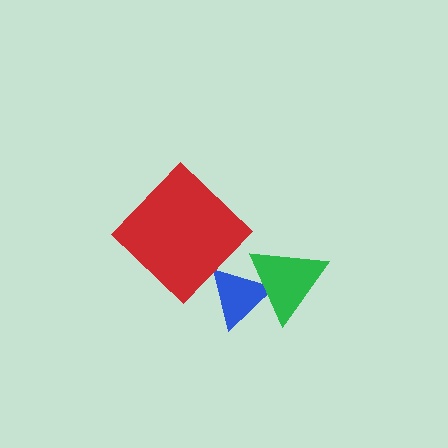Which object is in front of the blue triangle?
The green triangle is in front of the blue triangle.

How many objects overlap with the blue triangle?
1 object overlaps with the blue triangle.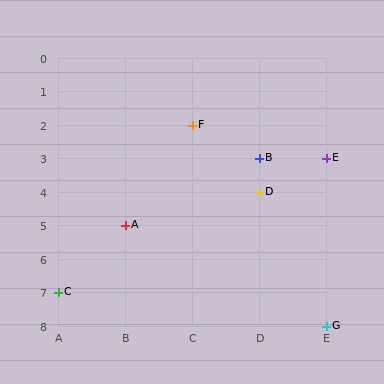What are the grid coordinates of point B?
Point B is at grid coordinates (D, 3).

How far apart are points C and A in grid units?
Points C and A are 1 column and 2 rows apart (about 2.2 grid units diagonally).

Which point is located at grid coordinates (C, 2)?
Point F is at (C, 2).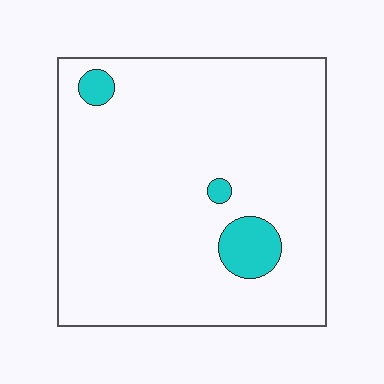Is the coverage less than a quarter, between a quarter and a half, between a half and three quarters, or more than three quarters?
Less than a quarter.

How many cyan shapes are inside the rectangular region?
3.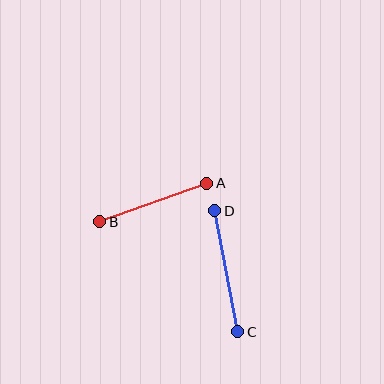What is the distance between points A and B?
The distance is approximately 114 pixels.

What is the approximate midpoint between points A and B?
The midpoint is at approximately (153, 202) pixels.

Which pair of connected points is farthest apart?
Points C and D are farthest apart.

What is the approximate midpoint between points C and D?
The midpoint is at approximately (226, 271) pixels.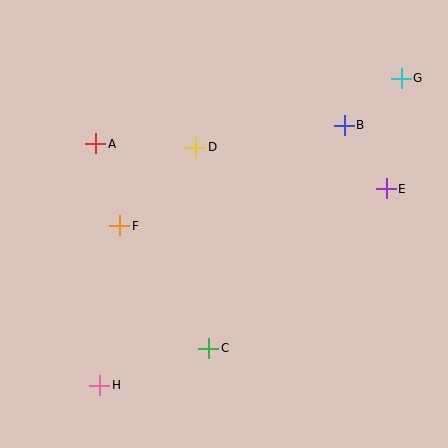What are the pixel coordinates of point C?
Point C is at (209, 348).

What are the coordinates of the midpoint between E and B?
The midpoint between E and B is at (365, 157).